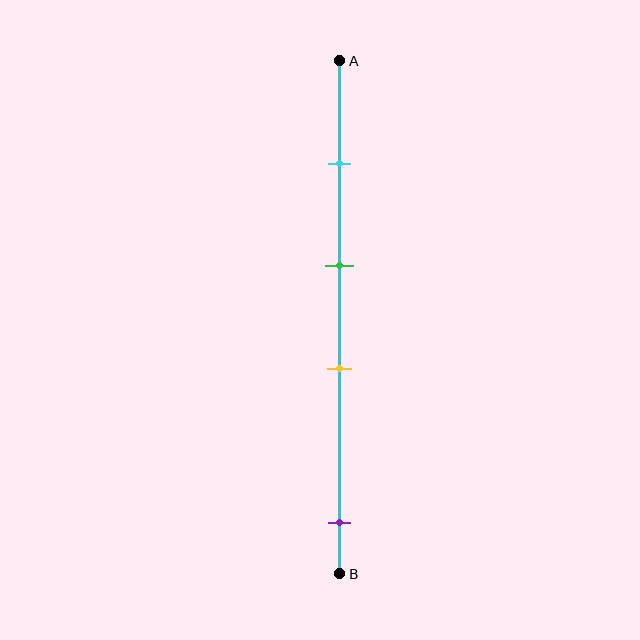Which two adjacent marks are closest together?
The green and yellow marks are the closest adjacent pair.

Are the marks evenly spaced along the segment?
No, the marks are not evenly spaced.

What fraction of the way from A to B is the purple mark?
The purple mark is approximately 90% (0.9) of the way from A to B.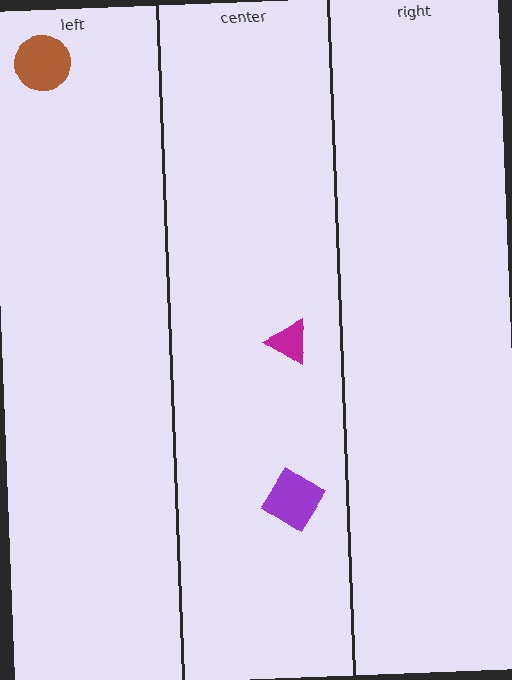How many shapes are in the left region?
1.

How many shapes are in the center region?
2.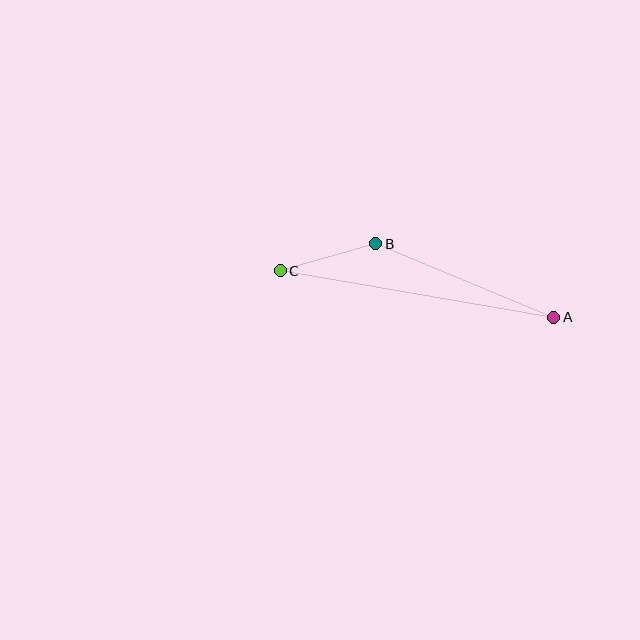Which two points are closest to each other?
Points B and C are closest to each other.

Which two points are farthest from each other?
Points A and C are farthest from each other.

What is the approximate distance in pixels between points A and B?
The distance between A and B is approximately 193 pixels.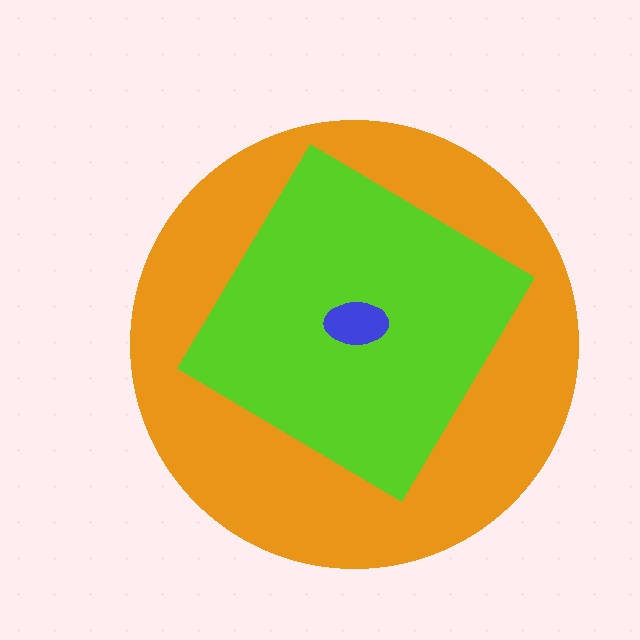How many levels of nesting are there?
3.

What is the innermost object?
The blue ellipse.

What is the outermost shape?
The orange circle.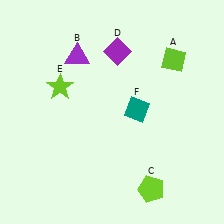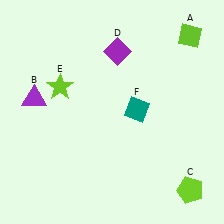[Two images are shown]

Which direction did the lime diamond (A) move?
The lime diamond (A) moved up.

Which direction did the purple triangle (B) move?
The purple triangle (B) moved left.